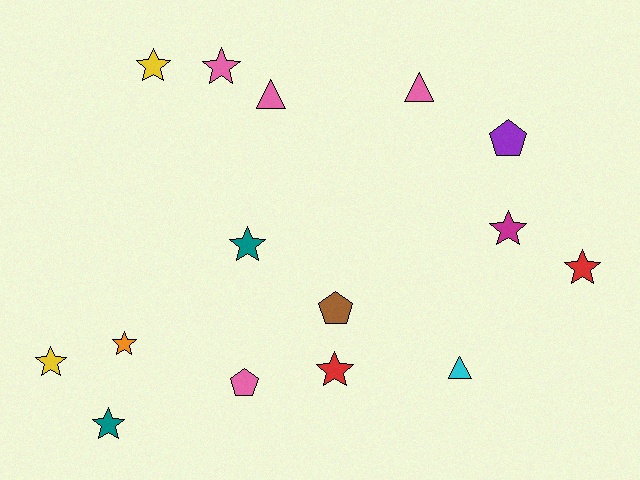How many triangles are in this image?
There are 3 triangles.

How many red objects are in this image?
There are 2 red objects.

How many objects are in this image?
There are 15 objects.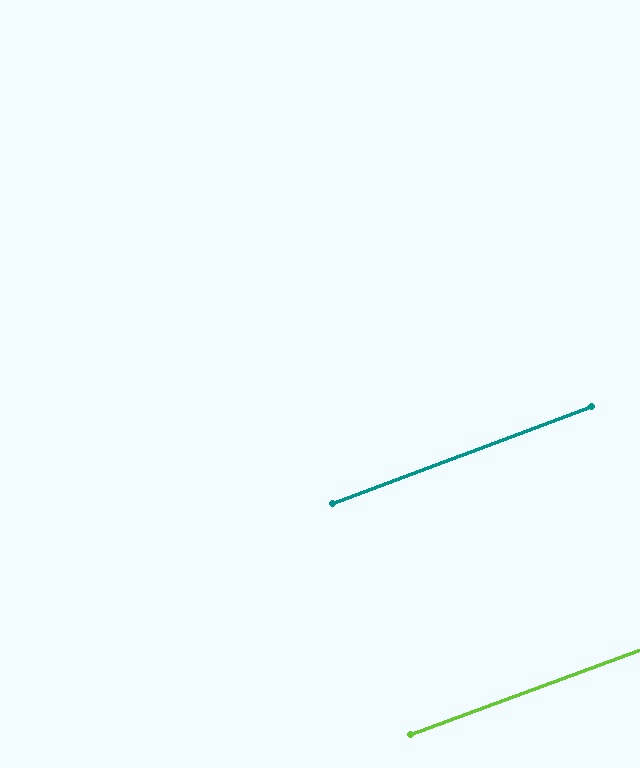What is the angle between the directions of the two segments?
Approximately 0 degrees.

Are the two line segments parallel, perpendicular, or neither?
Parallel — their directions differ by only 0.3°.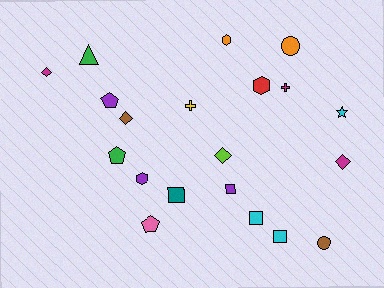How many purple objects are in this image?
There are 3 purple objects.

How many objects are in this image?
There are 20 objects.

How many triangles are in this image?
There is 1 triangle.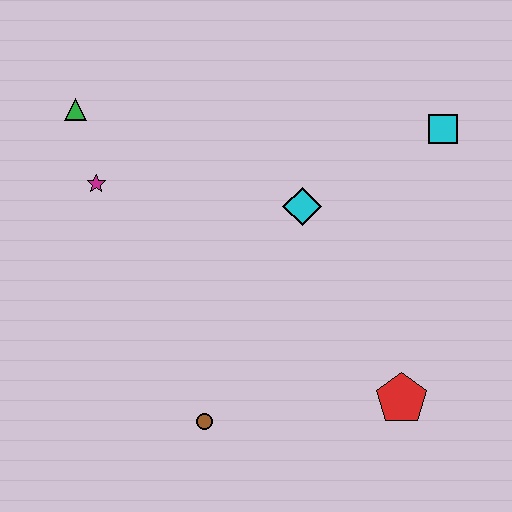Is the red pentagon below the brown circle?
No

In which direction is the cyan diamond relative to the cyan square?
The cyan diamond is to the left of the cyan square.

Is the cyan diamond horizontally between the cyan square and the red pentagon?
No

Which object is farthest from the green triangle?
The red pentagon is farthest from the green triangle.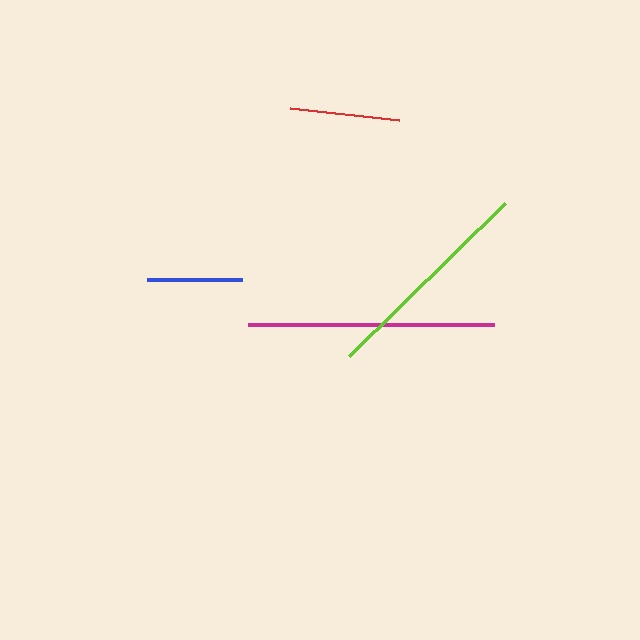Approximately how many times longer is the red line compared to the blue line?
The red line is approximately 1.2 times the length of the blue line.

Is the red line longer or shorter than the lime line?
The lime line is longer than the red line.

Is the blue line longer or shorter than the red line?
The red line is longer than the blue line.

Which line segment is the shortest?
The blue line is the shortest at approximately 95 pixels.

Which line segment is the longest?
The magenta line is the longest at approximately 246 pixels.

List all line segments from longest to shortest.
From longest to shortest: magenta, lime, red, blue.